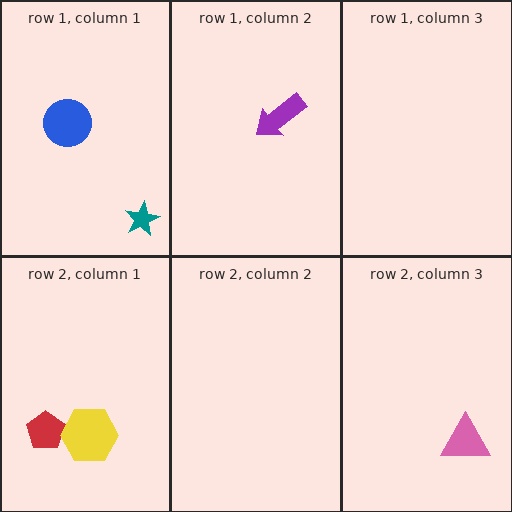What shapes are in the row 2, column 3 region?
The pink triangle.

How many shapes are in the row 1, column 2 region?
1.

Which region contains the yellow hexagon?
The row 2, column 1 region.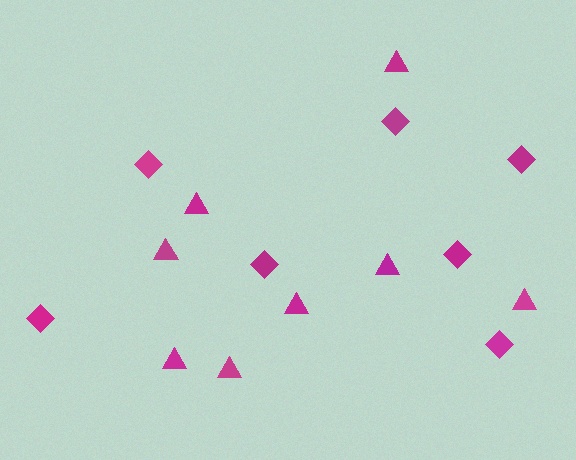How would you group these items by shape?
There are 2 groups: one group of diamonds (7) and one group of triangles (8).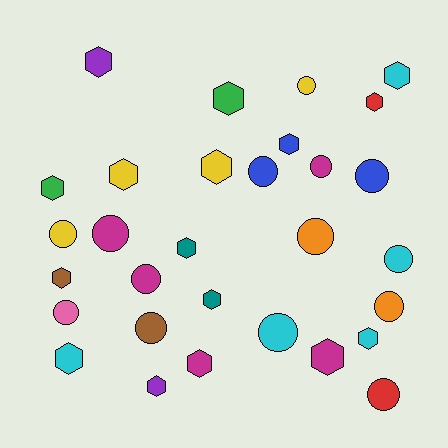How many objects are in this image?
There are 30 objects.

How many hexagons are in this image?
There are 16 hexagons.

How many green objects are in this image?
There are 2 green objects.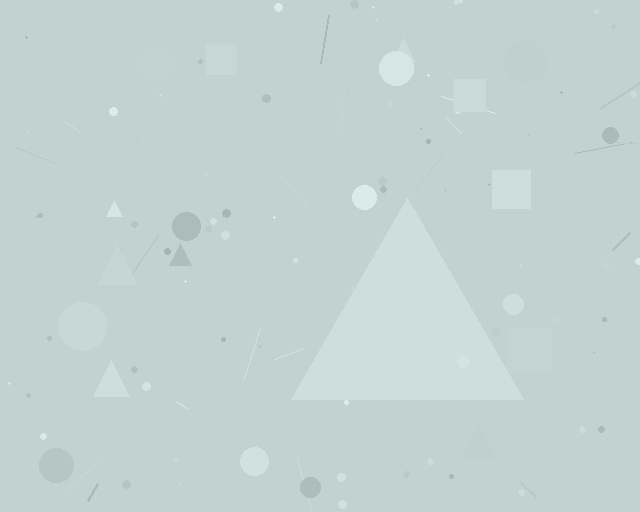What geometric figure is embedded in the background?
A triangle is embedded in the background.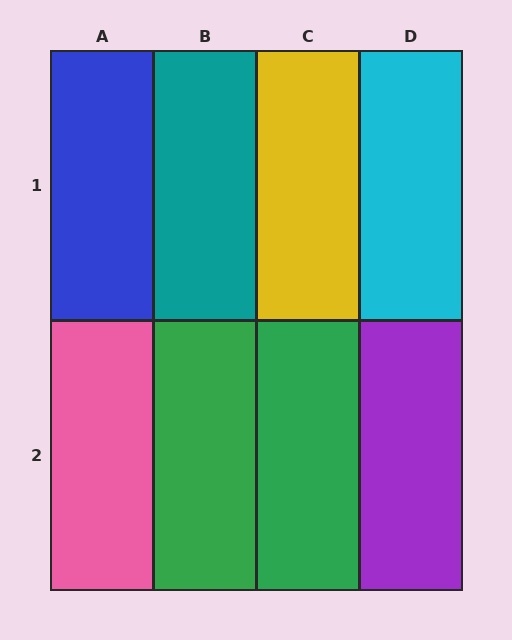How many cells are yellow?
1 cell is yellow.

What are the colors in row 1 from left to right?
Blue, teal, yellow, cyan.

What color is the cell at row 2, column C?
Green.